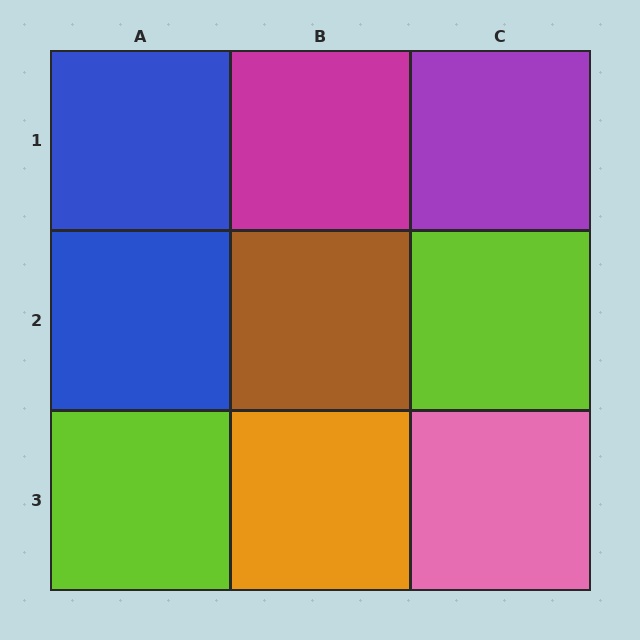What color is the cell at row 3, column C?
Pink.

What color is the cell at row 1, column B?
Magenta.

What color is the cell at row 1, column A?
Blue.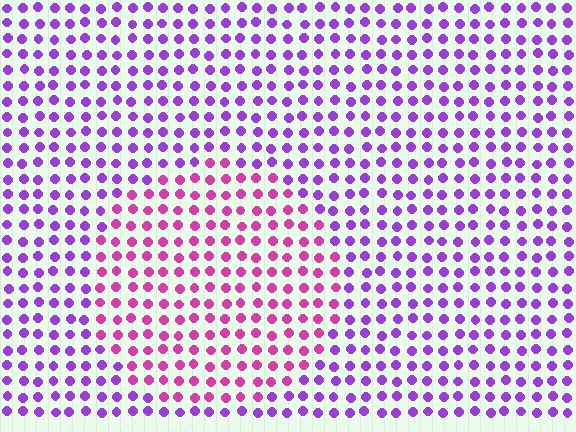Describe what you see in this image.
The image is filled with small purple elements in a uniform arrangement. A circle-shaped region is visible where the elements are tinted to a slightly different hue, forming a subtle color boundary.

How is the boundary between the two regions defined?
The boundary is defined purely by a slight shift in hue (about 40 degrees). Spacing, size, and orientation are identical on both sides.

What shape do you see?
I see a circle.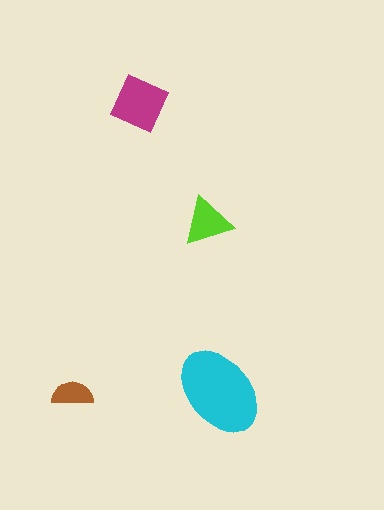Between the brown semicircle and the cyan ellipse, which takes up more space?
The cyan ellipse.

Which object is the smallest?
The brown semicircle.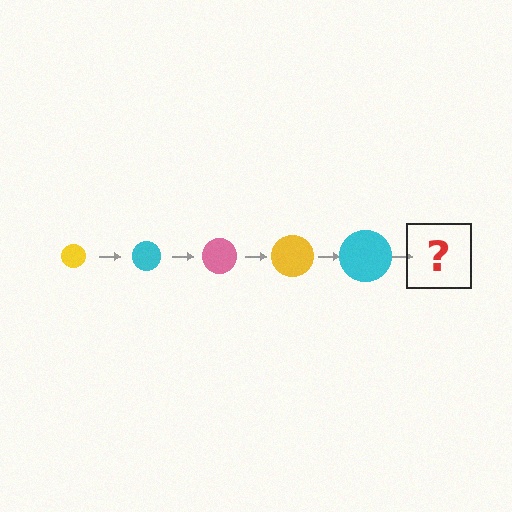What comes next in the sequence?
The next element should be a pink circle, larger than the previous one.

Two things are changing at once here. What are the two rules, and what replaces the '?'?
The two rules are that the circle grows larger each step and the color cycles through yellow, cyan, and pink. The '?' should be a pink circle, larger than the previous one.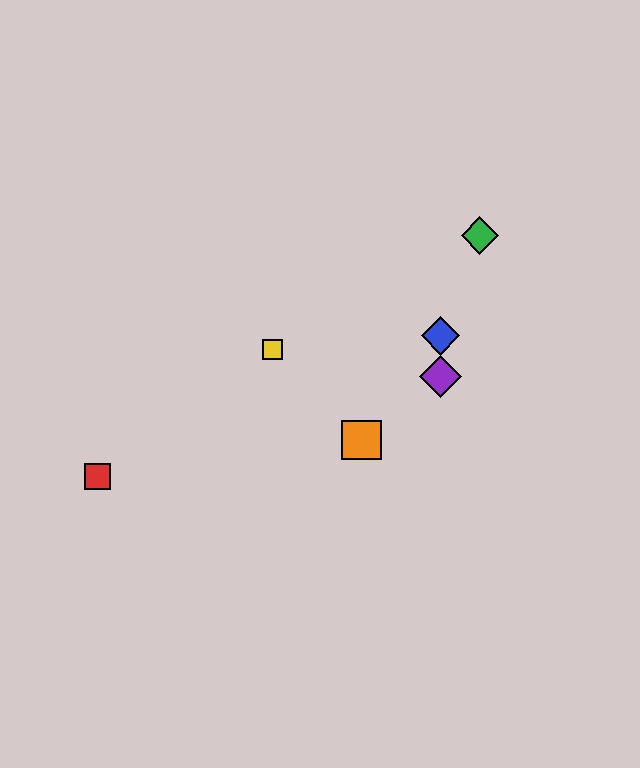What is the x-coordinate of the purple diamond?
The purple diamond is at x≈441.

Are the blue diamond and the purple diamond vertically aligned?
Yes, both are at x≈441.